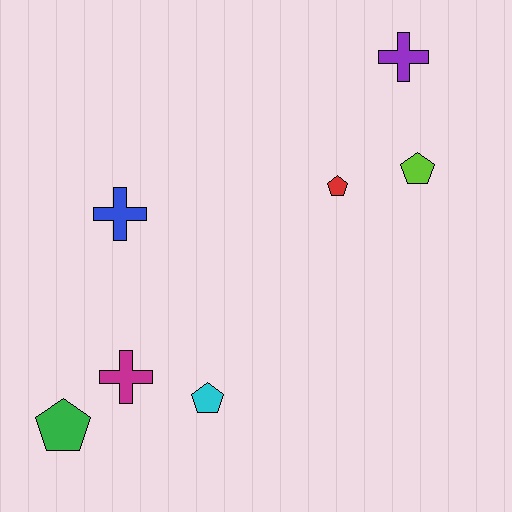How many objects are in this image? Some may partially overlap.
There are 7 objects.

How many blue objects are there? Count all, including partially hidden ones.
There is 1 blue object.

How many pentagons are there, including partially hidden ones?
There are 4 pentagons.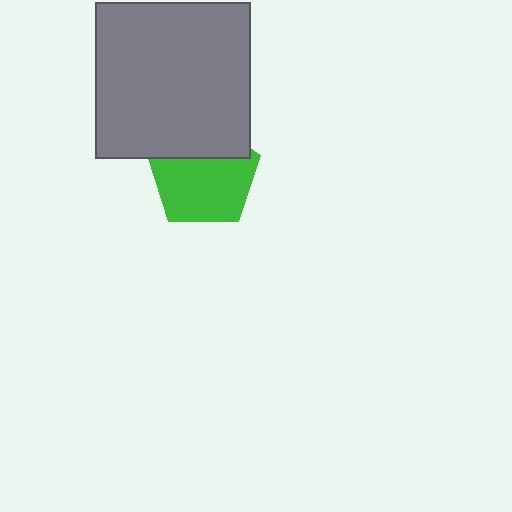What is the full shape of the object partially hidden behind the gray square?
The partially hidden object is a green pentagon.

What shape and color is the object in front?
The object in front is a gray square.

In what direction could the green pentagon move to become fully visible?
The green pentagon could move down. That would shift it out from behind the gray square entirely.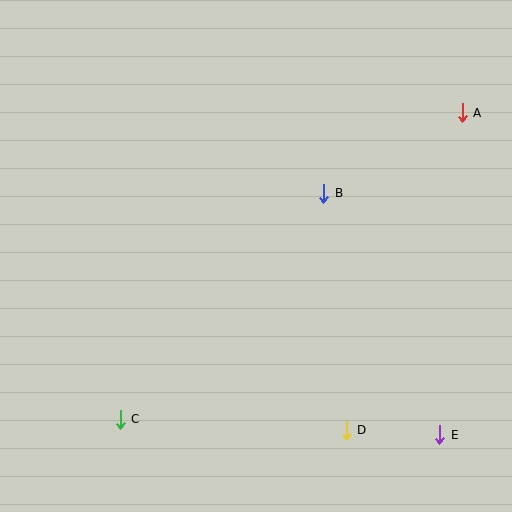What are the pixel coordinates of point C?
Point C is at (120, 419).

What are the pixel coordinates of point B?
Point B is at (324, 193).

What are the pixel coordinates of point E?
Point E is at (440, 435).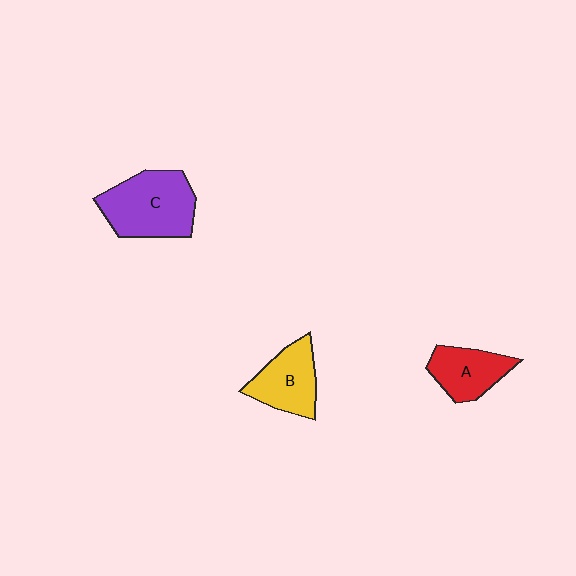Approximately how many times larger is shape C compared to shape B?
Approximately 1.4 times.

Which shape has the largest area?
Shape C (purple).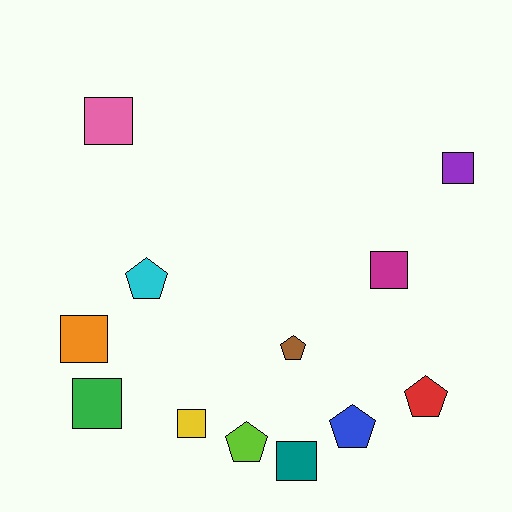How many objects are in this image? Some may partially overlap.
There are 12 objects.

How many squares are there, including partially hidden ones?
There are 7 squares.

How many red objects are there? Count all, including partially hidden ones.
There is 1 red object.